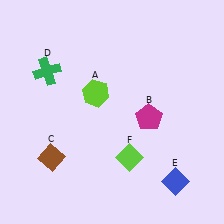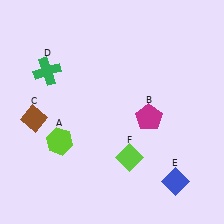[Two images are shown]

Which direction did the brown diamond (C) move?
The brown diamond (C) moved up.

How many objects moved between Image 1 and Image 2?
2 objects moved between the two images.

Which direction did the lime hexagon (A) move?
The lime hexagon (A) moved down.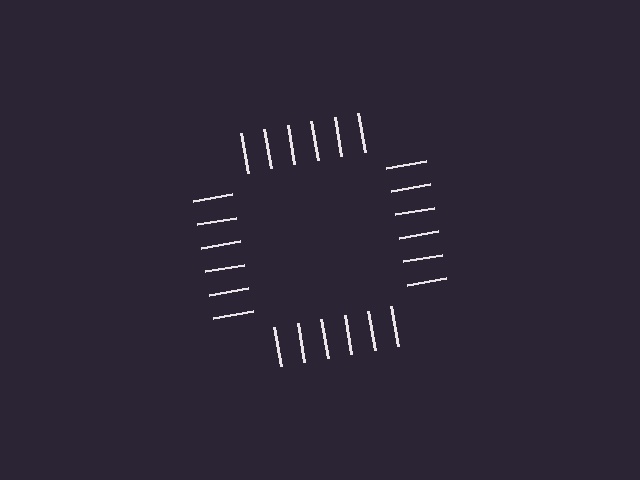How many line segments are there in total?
24 — 6 along each of the 4 edges.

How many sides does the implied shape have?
4 sides — the line-ends trace a square.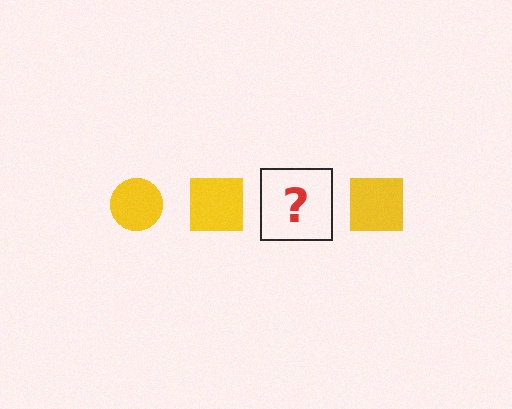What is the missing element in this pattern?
The missing element is a yellow circle.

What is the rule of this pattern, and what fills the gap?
The rule is that the pattern cycles through circle, square shapes in yellow. The gap should be filled with a yellow circle.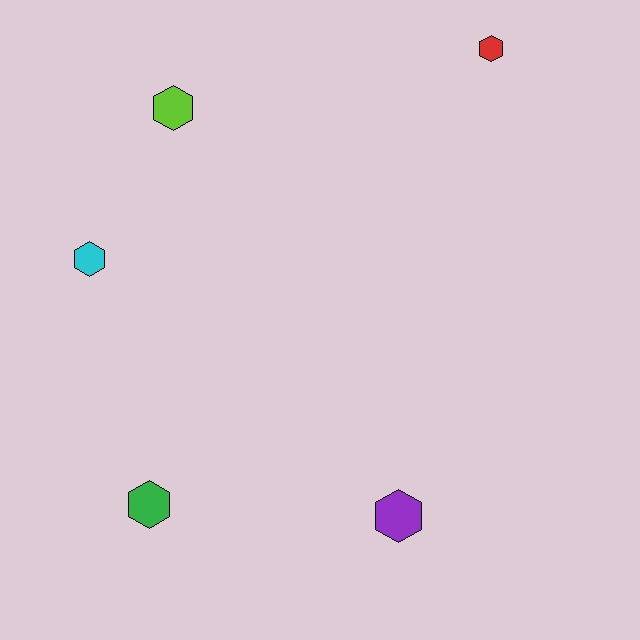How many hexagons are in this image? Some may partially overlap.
There are 5 hexagons.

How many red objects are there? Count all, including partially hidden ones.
There is 1 red object.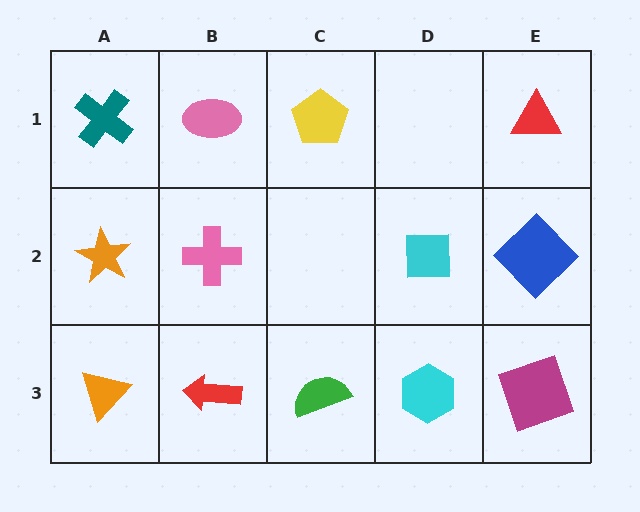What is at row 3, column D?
A cyan hexagon.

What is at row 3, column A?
An orange triangle.